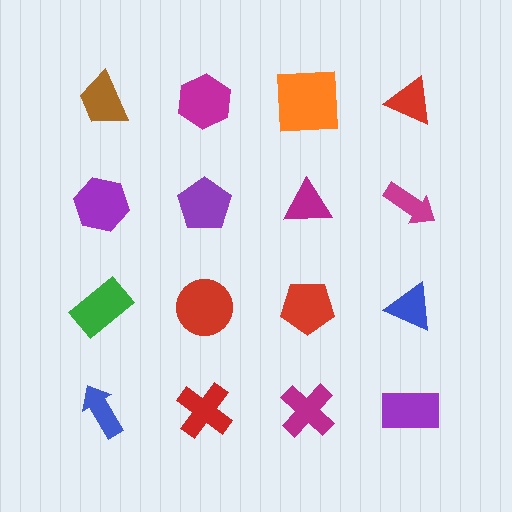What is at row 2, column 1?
A purple hexagon.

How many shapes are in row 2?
4 shapes.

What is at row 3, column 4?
A blue triangle.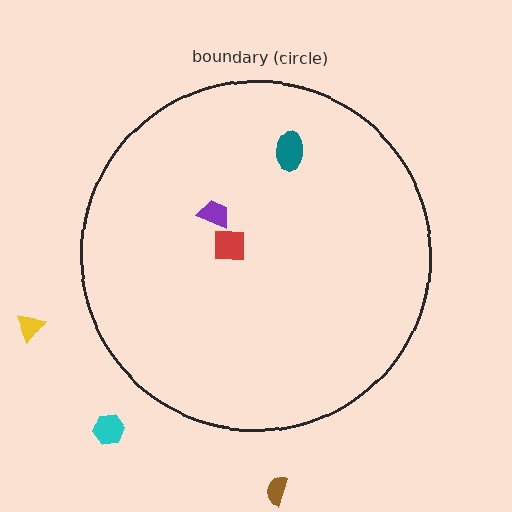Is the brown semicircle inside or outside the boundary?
Outside.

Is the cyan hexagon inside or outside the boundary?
Outside.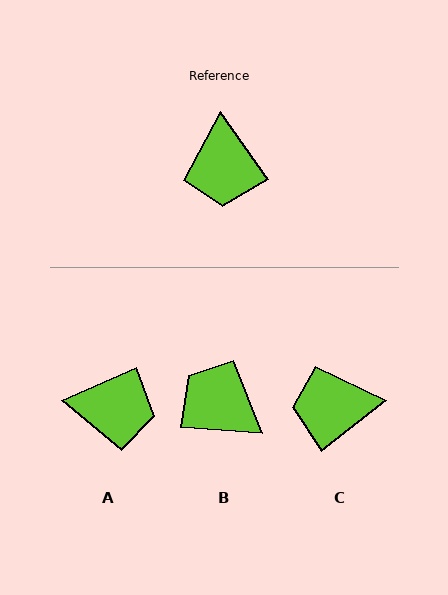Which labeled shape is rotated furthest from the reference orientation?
B, about 130 degrees away.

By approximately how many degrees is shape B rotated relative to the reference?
Approximately 130 degrees clockwise.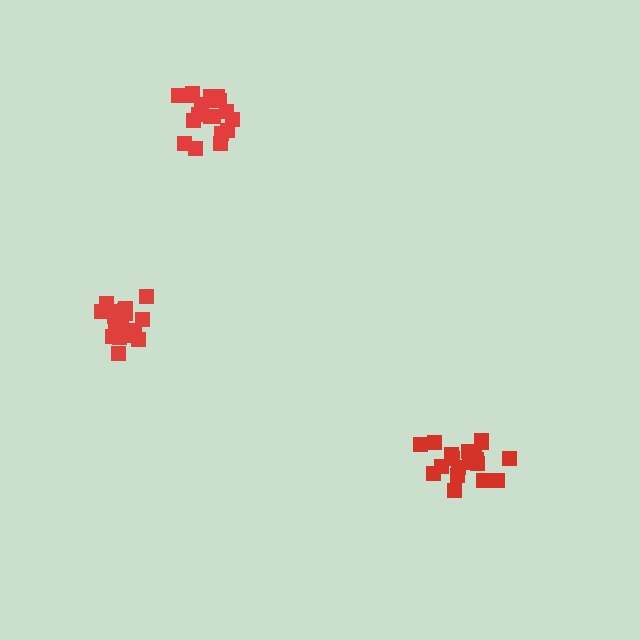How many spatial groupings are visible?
There are 3 spatial groupings.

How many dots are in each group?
Group 1: 19 dots, Group 2: 20 dots, Group 3: 20 dots (59 total).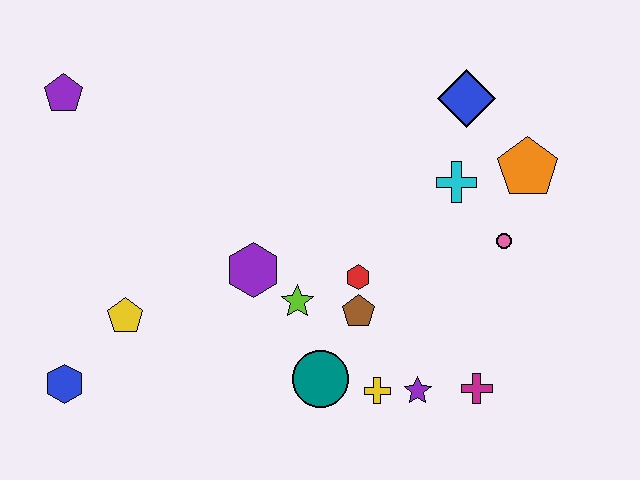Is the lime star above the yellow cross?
Yes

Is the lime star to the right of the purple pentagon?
Yes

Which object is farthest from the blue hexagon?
The orange pentagon is farthest from the blue hexagon.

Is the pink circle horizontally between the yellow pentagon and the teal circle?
No